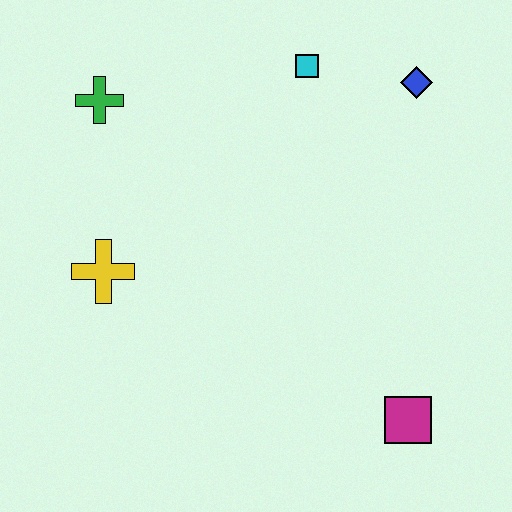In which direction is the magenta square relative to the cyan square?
The magenta square is below the cyan square.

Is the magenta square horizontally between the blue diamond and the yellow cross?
Yes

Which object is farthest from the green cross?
The magenta square is farthest from the green cross.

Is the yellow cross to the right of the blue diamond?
No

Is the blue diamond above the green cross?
Yes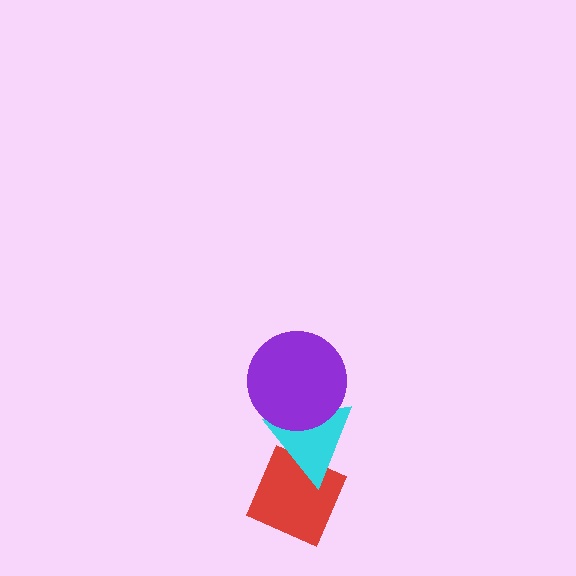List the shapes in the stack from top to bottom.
From top to bottom: the purple circle, the cyan triangle, the red diamond.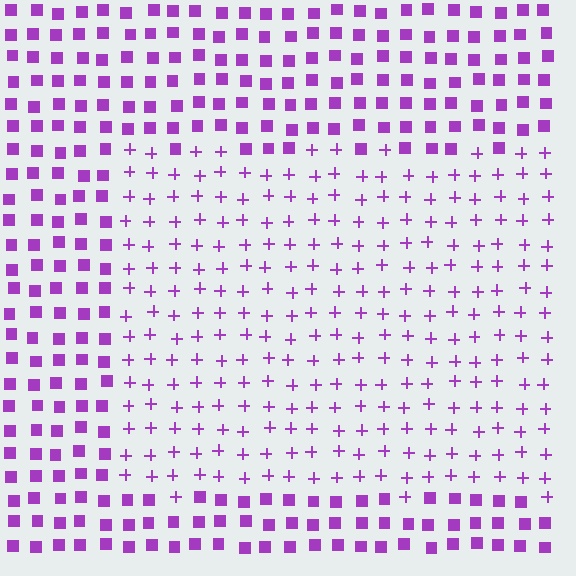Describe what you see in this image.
The image is filled with small purple elements arranged in a uniform grid. A rectangle-shaped region contains plus signs, while the surrounding area contains squares. The boundary is defined purely by the change in element shape.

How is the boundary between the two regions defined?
The boundary is defined by a change in element shape: plus signs inside vs. squares outside. All elements share the same color and spacing.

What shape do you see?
I see a rectangle.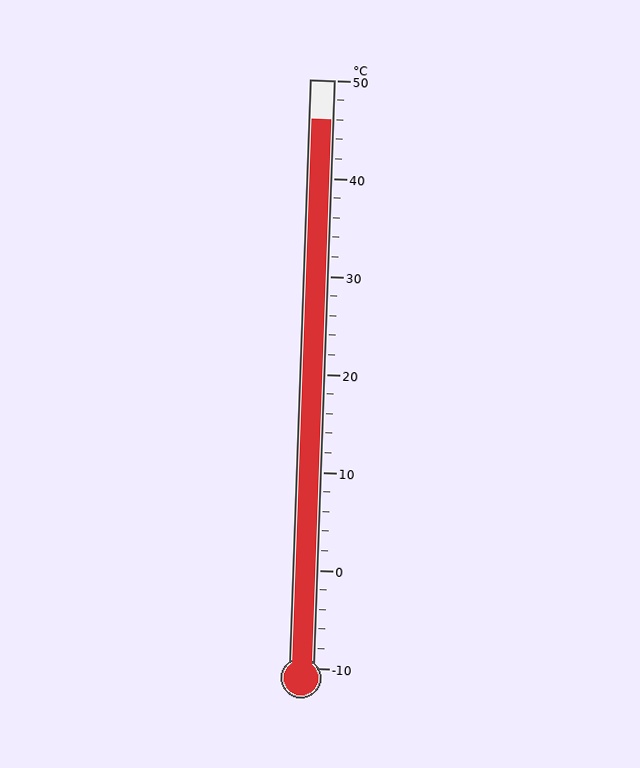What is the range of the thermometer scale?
The thermometer scale ranges from -10°C to 50°C.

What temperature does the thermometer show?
The thermometer shows approximately 46°C.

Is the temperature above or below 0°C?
The temperature is above 0°C.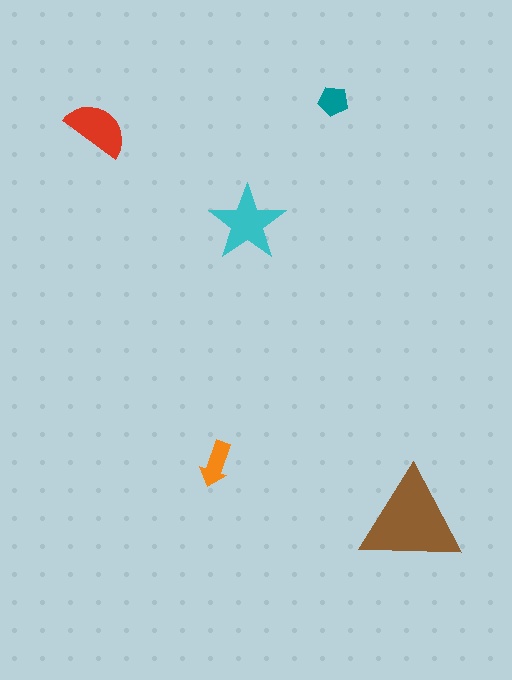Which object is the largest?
The brown triangle.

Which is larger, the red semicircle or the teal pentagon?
The red semicircle.